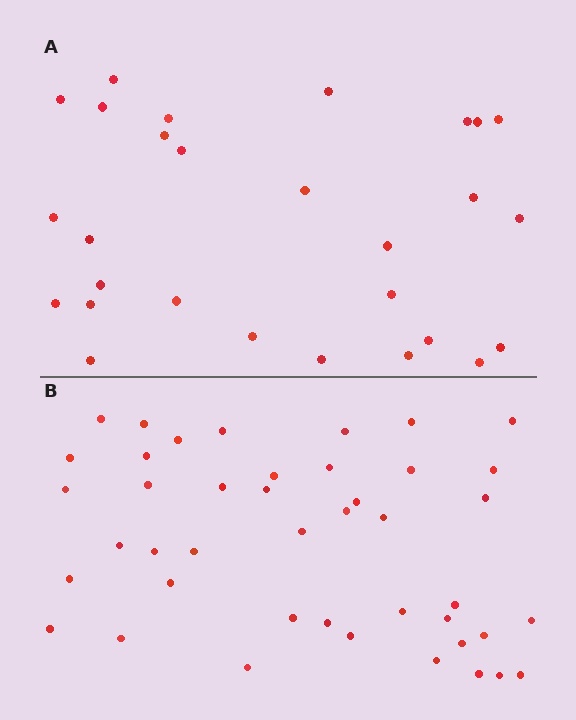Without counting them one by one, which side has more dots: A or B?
Region B (the bottom region) has more dots.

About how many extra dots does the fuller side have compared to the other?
Region B has approximately 15 more dots than region A.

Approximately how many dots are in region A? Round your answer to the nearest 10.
About 30 dots. (The exact count is 28, which rounds to 30.)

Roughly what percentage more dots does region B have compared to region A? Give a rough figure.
About 55% more.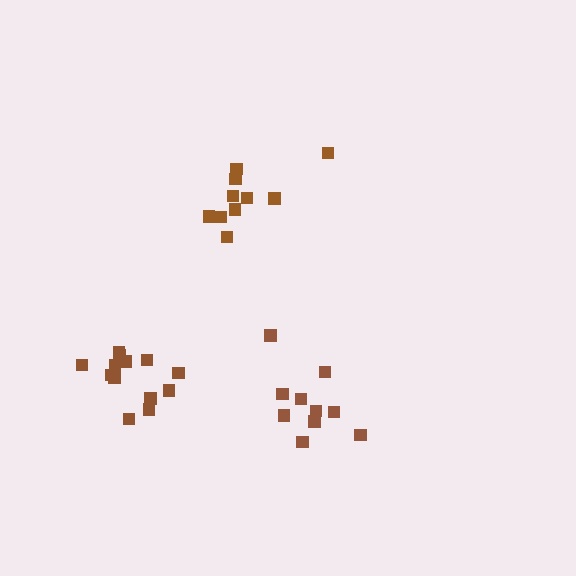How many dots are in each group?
Group 1: 11 dots, Group 2: 10 dots, Group 3: 13 dots (34 total).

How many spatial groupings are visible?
There are 3 spatial groupings.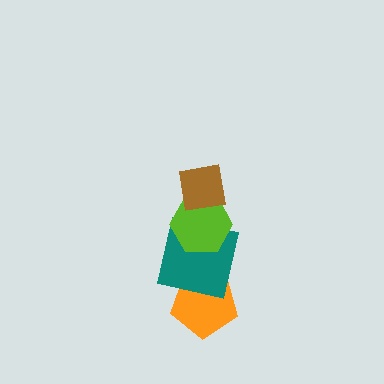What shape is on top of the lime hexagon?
The brown square is on top of the lime hexagon.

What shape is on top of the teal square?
The lime hexagon is on top of the teal square.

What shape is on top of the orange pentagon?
The teal square is on top of the orange pentagon.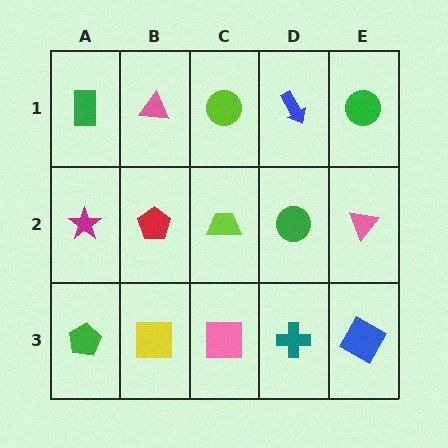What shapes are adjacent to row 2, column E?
A green circle (row 1, column E), a blue diamond (row 3, column E), a green circle (row 2, column D).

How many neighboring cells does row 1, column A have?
2.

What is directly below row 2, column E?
A blue diamond.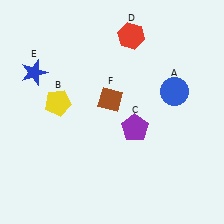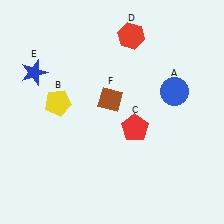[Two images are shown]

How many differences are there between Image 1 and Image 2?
There is 1 difference between the two images.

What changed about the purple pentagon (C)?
In Image 1, C is purple. In Image 2, it changed to red.